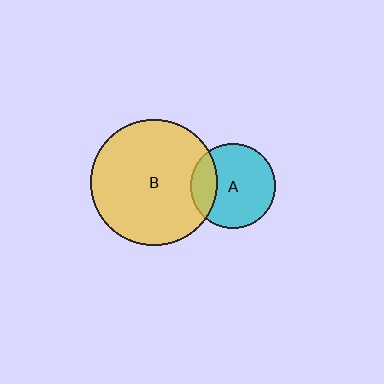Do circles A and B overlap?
Yes.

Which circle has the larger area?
Circle B (yellow).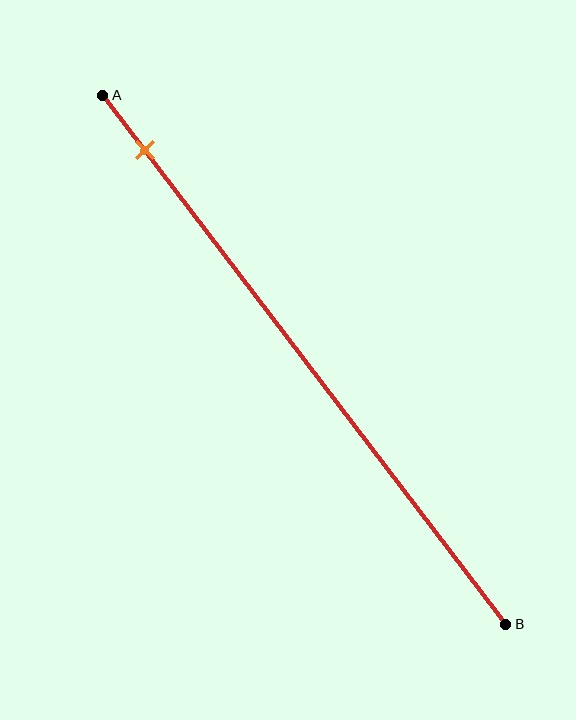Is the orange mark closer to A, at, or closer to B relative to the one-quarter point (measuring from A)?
The orange mark is closer to point A than the one-quarter point of segment AB.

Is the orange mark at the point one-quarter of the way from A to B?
No, the mark is at about 10% from A, not at the 25% one-quarter point.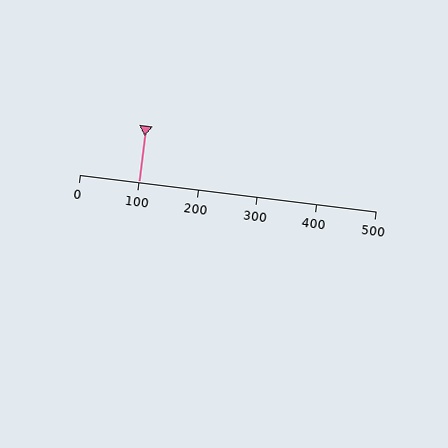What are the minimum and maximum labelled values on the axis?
The axis runs from 0 to 500.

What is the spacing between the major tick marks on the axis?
The major ticks are spaced 100 apart.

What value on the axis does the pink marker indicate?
The marker indicates approximately 100.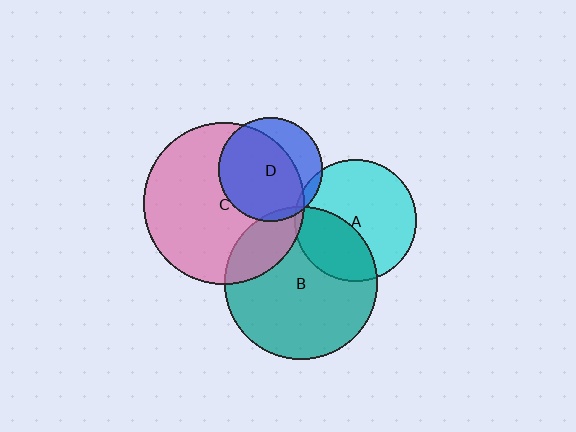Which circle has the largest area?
Circle C (pink).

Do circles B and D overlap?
Yes.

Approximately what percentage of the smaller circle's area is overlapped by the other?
Approximately 5%.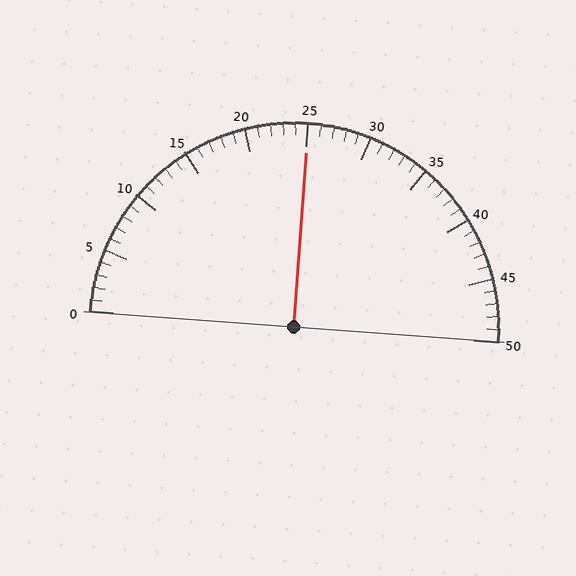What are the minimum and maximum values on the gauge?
The gauge ranges from 0 to 50.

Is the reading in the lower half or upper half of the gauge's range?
The reading is in the upper half of the range (0 to 50).